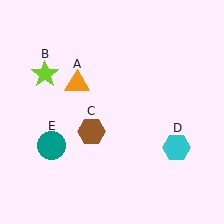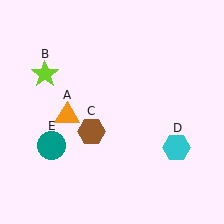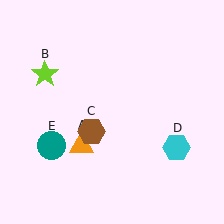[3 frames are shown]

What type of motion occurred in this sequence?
The orange triangle (object A) rotated counterclockwise around the center of the scene.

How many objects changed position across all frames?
1 object changed position: orange triangle (object A).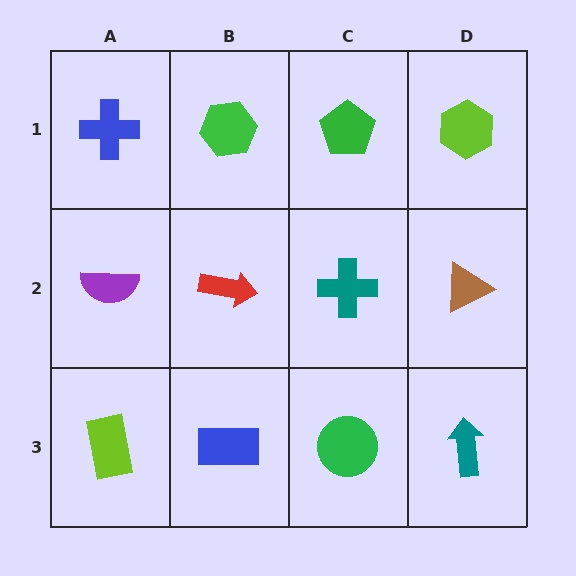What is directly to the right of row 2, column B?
A teal cross.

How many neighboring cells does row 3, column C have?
3.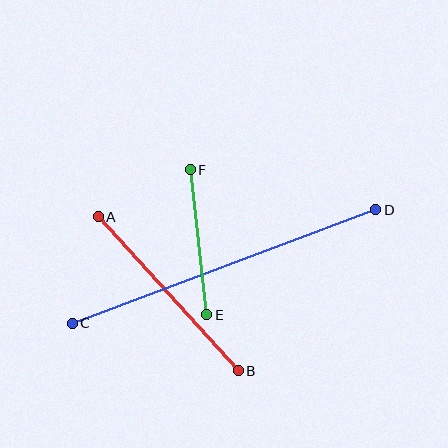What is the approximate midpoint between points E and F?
The midpoint is at approximately (198, 242) pixels.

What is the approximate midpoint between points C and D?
The midpoint is at approximately (224, 267) pixels.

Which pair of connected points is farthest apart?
Points C and D are farthest apart.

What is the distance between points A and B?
The distance is approximately 208 pixels.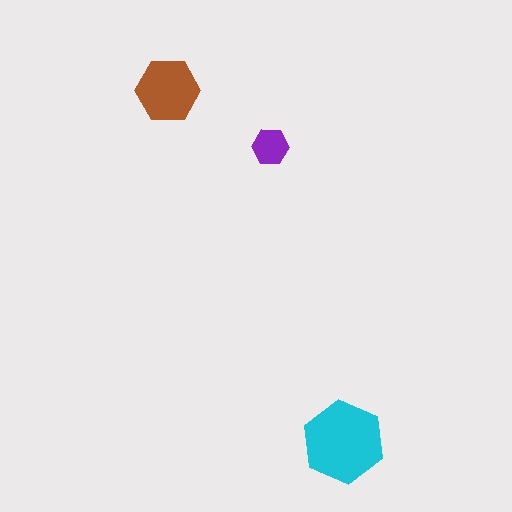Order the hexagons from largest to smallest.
the cyan one, the brown one, the purple one.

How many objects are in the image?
There are 3 objects in the image.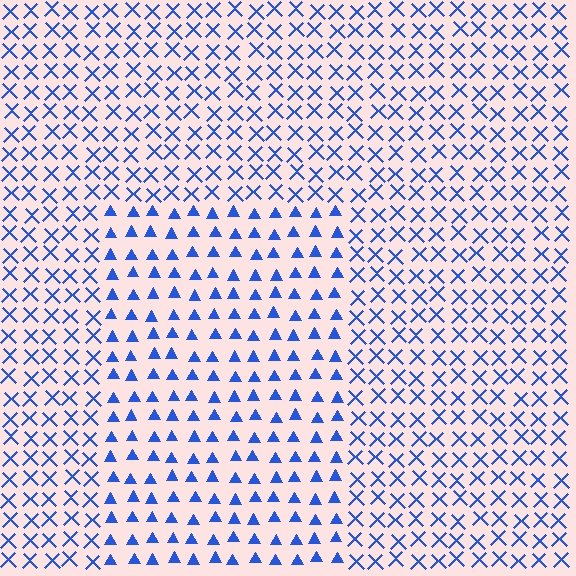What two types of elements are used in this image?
The image uses triangles inside the rectangle region and X marks outside it.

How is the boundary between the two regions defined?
The boundary is defined by a change in element shape: triangles inside vs. X marks outside. All elements share the same color and spacing.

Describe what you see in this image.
The image is filled with small blue elements arranged in a uniform grid. A rectangle-shaped region contains triangles, while the surrounding area contains X marks. The boundary is defined purely by the change in element shape.